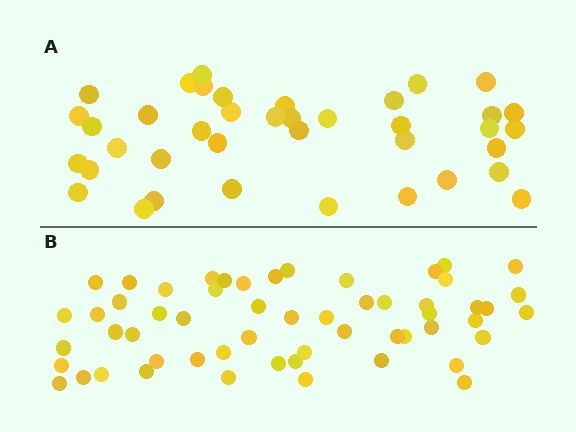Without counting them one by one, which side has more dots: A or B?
Region B (the bottom region) has more dots.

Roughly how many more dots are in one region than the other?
Region B has approximately 15 more dots than region A.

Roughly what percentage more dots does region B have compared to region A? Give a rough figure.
About 45% more.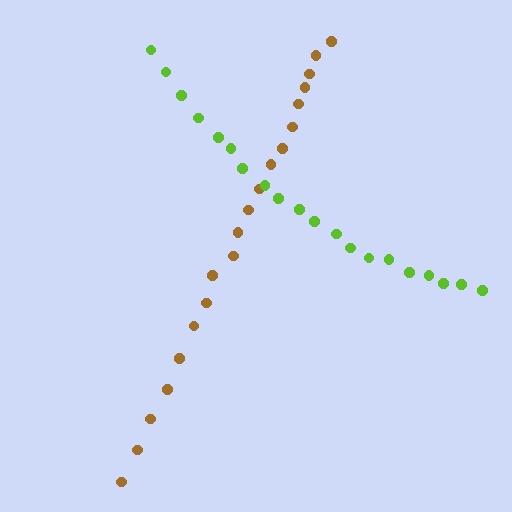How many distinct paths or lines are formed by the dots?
There are 2 distinct paths.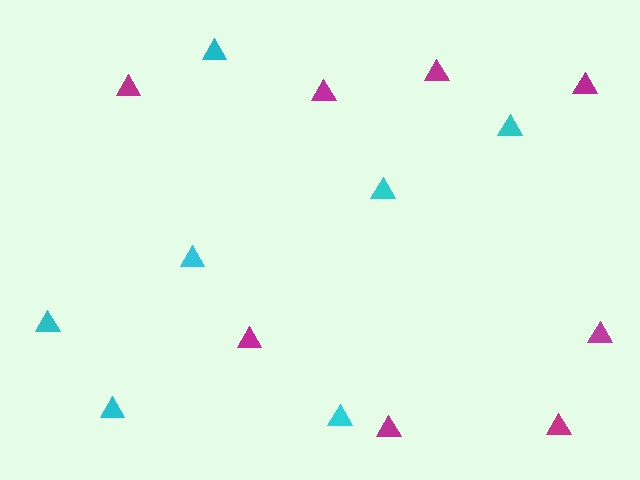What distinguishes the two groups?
There are 2 groups: one group of cyan triangles (7) and one group of magenta triangles (8).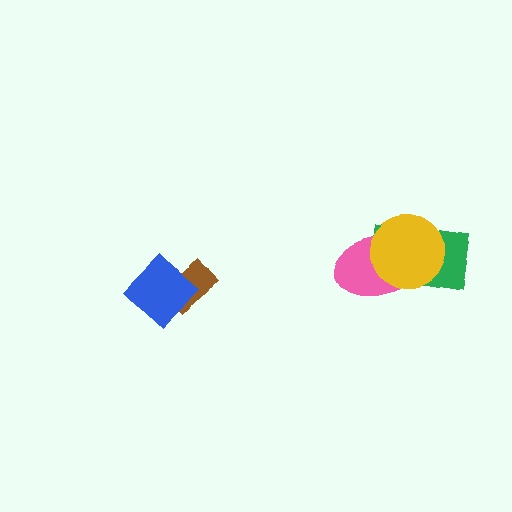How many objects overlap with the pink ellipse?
2 objects overlap with the pink ellipse.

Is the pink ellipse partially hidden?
Yes, it is partially covered by another shape.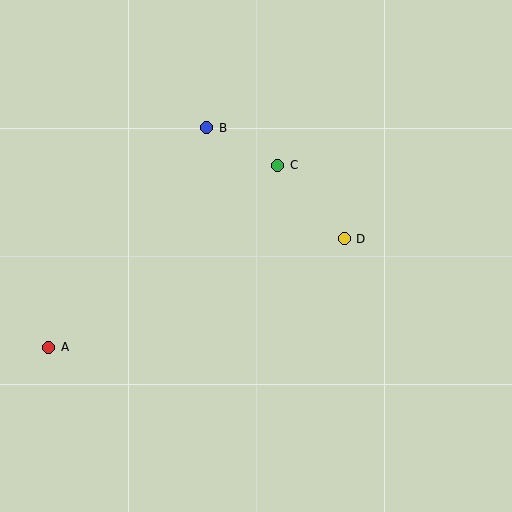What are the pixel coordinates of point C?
Point C is at (278, 165).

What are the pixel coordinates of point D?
Point D is at (344, 239).